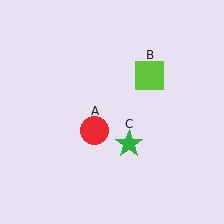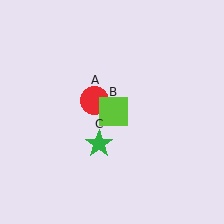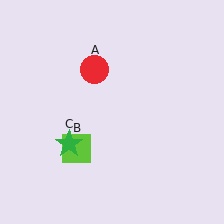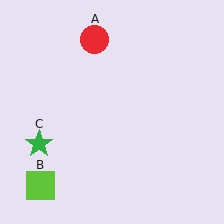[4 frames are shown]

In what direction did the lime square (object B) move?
The lime square (object B) moved down and to the left.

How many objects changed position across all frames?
3 objects changed position: red circle (object A), lime square (object B), green star (object C).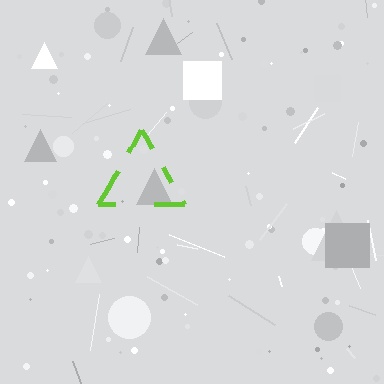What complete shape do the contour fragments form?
The contour fragments form a triangle.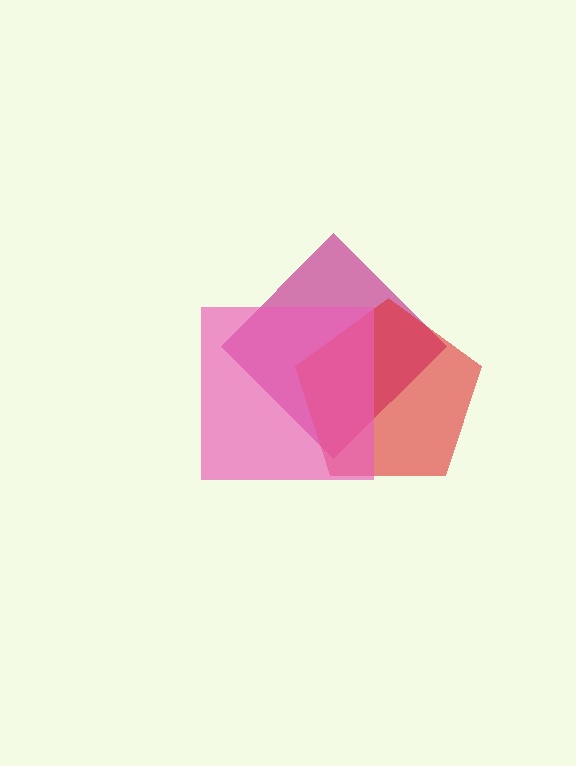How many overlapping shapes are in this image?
There are 3 overlapping shapes in the image.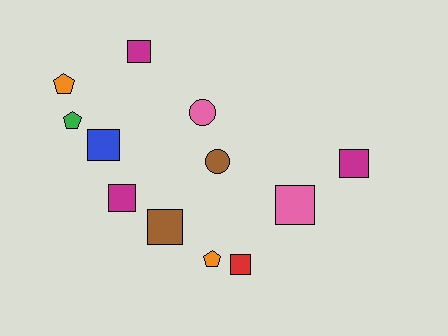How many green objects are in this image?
There is 1 green object.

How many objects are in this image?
There are 12 objects.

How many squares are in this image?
There are 7 squares.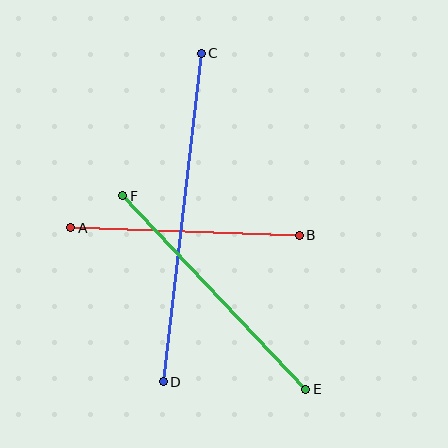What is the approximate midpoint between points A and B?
The midpoint is at approximately (185, 231) pixels.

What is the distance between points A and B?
The distance is approximately 229 pixels.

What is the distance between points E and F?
The distance is approximately 267 pixels.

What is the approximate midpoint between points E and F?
The midpoint is at approximately (214, 292) pixels.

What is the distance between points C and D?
The distance is approximately 331 pixels.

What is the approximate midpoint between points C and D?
The midpoint is at approximately (182, 218) pixels.